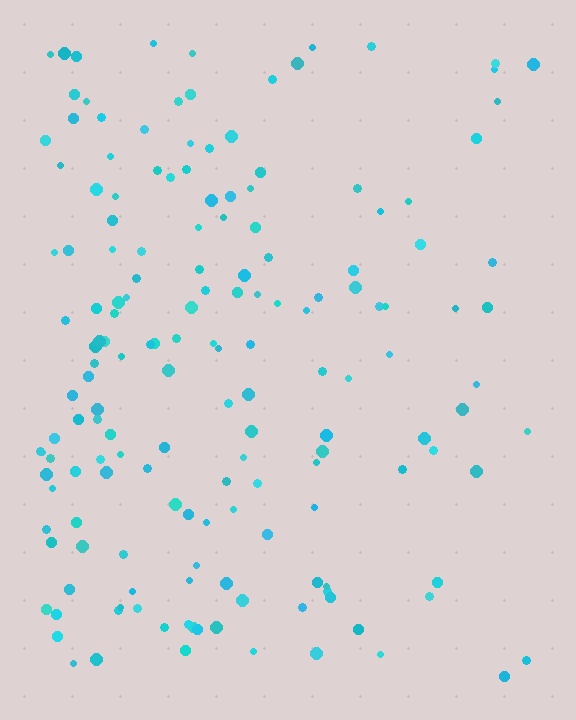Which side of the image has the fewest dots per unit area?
The right.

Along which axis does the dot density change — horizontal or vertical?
Horizontal.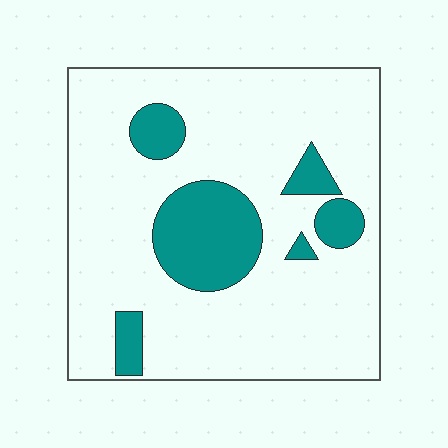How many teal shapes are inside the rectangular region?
6.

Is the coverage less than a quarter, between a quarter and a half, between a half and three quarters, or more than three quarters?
Less than a quarter.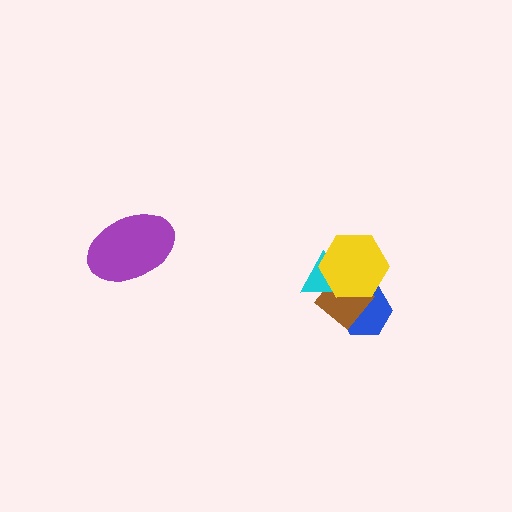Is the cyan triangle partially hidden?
Yes, it is partially covered by another shape.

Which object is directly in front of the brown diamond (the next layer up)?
The cyan triangle is directly in front of the brown diamond.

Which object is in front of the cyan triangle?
The yellow hexagon is in front of the cyan triangle.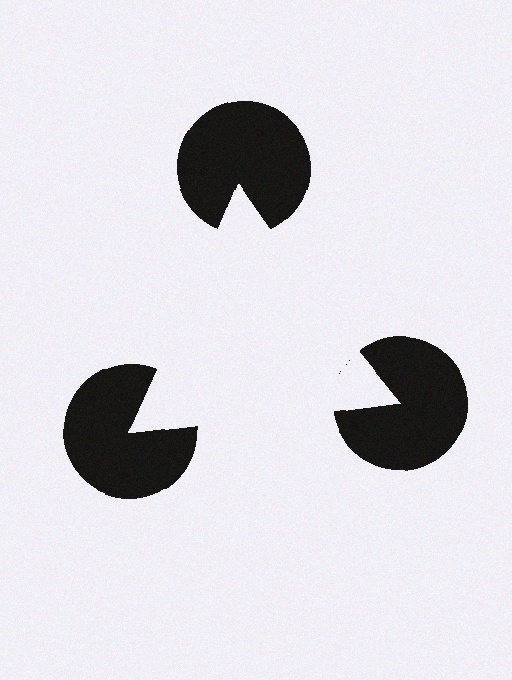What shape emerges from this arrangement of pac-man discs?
An illusory triangle — its edges are inferred from the aligned wedge cuts in the pac-man discs, not physically drawn.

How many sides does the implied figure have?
3 sides.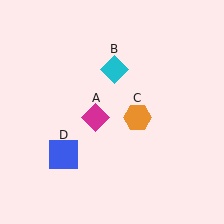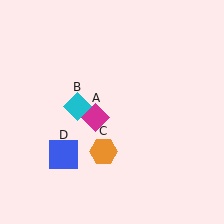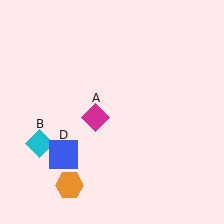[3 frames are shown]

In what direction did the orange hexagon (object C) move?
The orange hexagon (object C) moved down and to the left.